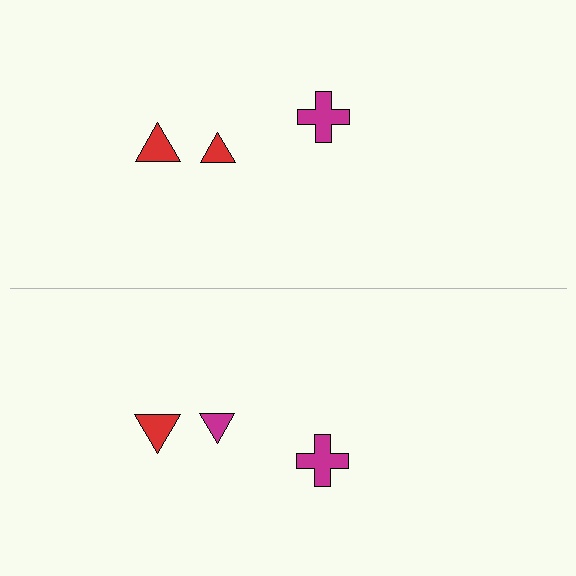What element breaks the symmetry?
The magenta triangle on the bottom side breaks the symmetry — its mirror counterpart is red.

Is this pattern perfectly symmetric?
No, the pattern is not perfectly symmetric. The magenta triangle on the bottom side breaks the symmetry — its mirror counterpart is red.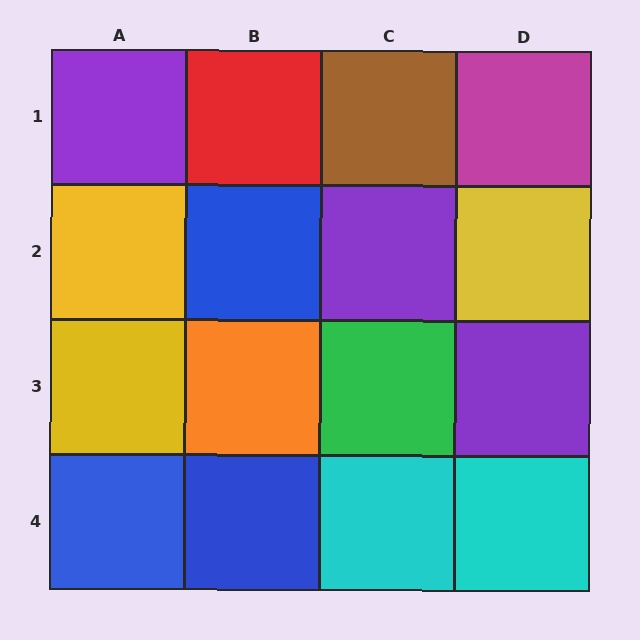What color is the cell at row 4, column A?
Blue.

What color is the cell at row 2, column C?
Purple.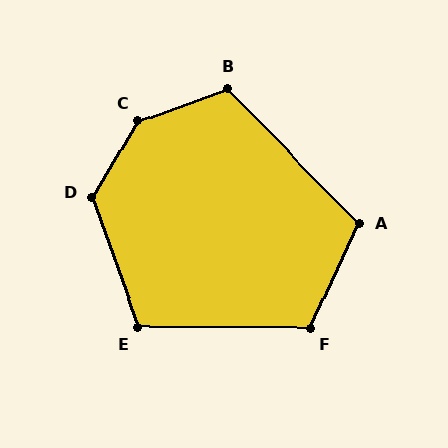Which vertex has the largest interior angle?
C, at approximately 140 degrees.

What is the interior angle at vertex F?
Approximately 115 degrees (obtuse).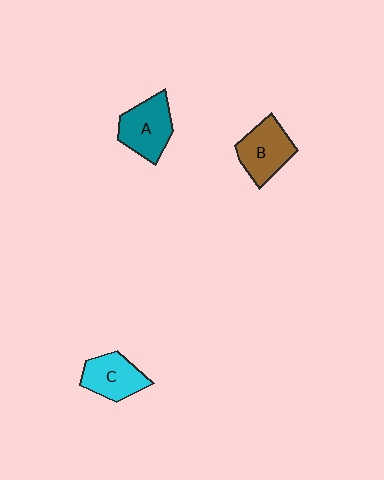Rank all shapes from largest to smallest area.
From largest to smallest: A (teal), B (brown), C (cyan).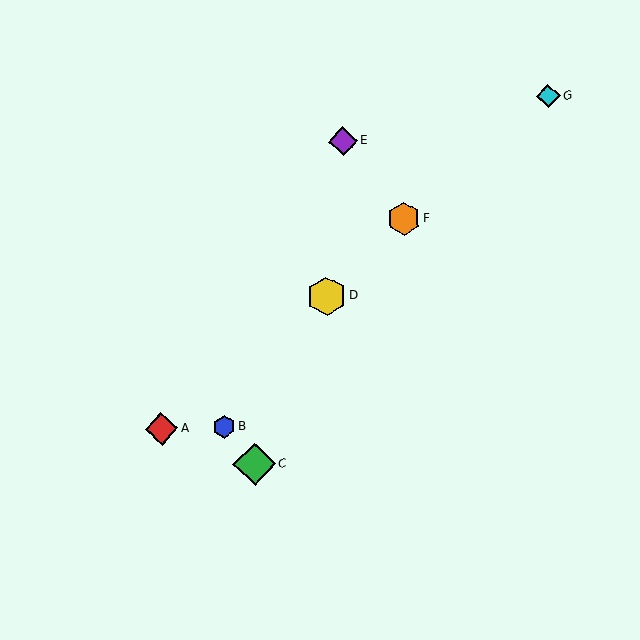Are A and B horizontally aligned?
Yes, both are at y≈429.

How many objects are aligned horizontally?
2 objects (A, B) are aligned horizontally.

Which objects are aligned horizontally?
Objects A, B are aligned horizontally.